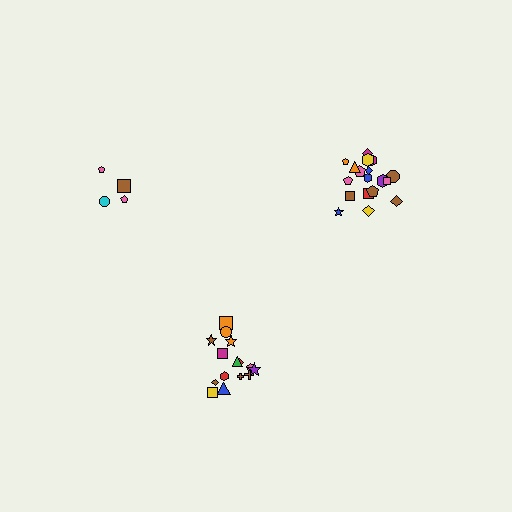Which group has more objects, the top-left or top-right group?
The top-right group.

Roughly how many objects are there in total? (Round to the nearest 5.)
Roughly 35 objects in total.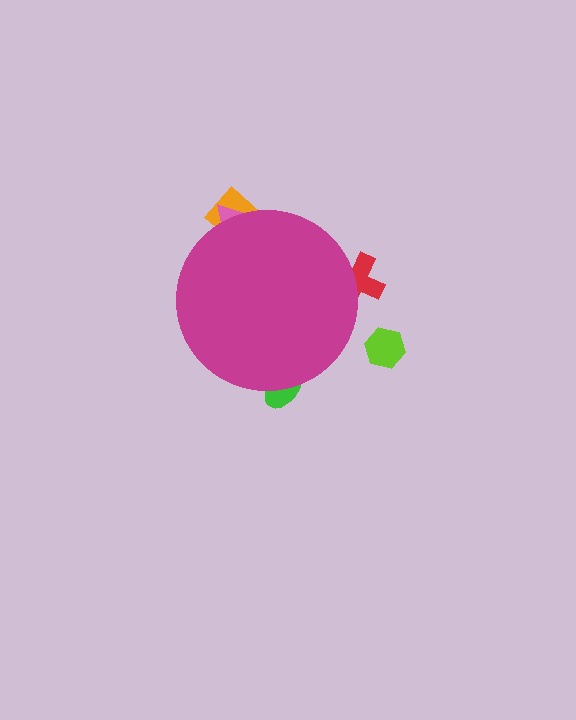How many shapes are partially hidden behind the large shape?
4 shapes are partially hidden.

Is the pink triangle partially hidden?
Yes, the pink triangle is partially hidden behind the magenta circle.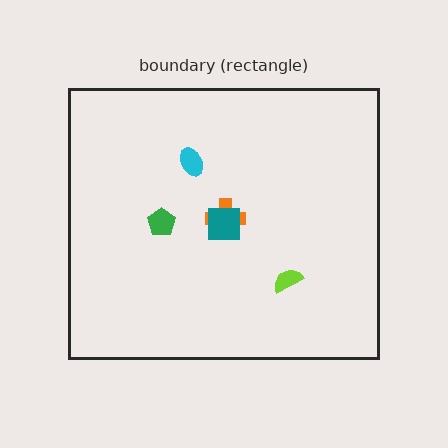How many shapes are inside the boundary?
5 inside, 0 outside.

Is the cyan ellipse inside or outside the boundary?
Inside.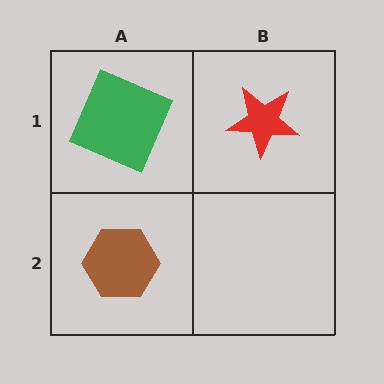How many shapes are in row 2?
1 shape.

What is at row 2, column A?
A brown hexagon.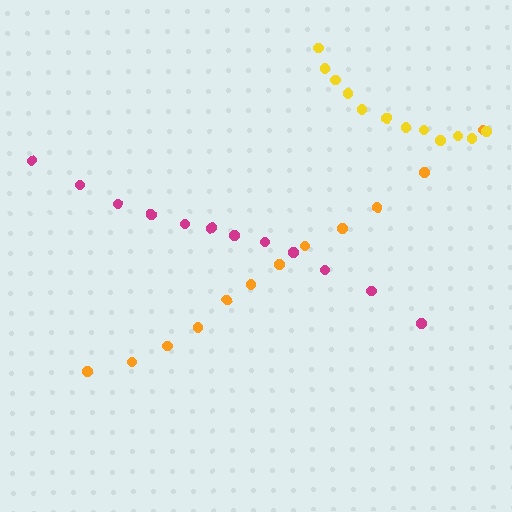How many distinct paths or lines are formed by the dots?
There are 3 distinct paths.